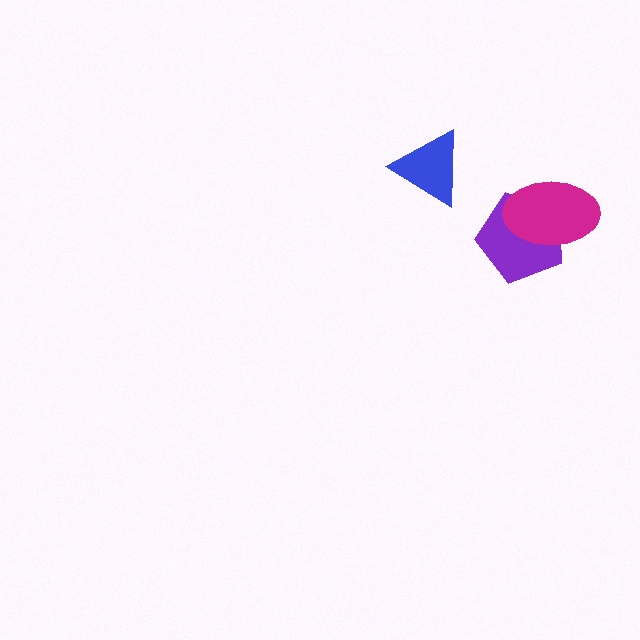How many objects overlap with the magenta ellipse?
1 object overlaps with the magenta ellipse.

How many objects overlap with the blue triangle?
0 objects overlap with the blue triangle.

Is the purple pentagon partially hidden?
Yes, it is partially covered by another shape.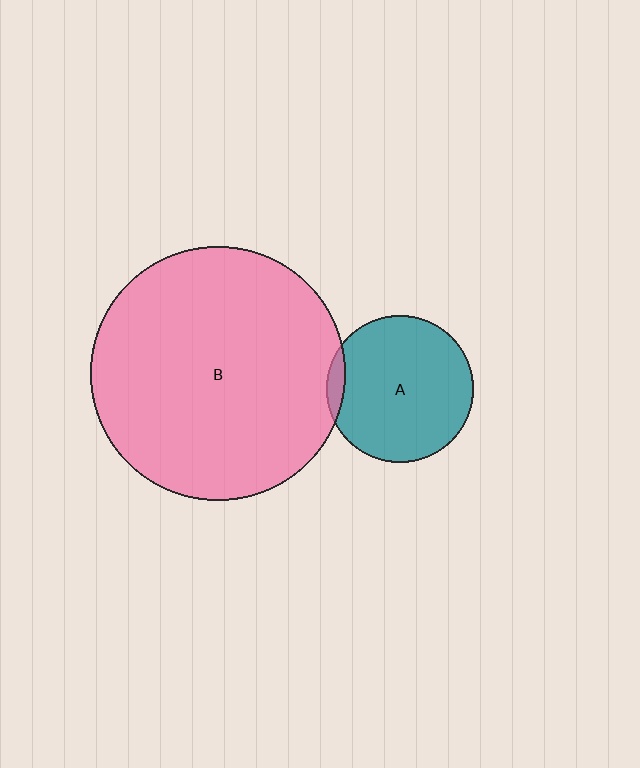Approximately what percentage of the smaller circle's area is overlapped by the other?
Approximately 5%.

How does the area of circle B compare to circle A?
Approximately 3.0 times.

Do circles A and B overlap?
Yes.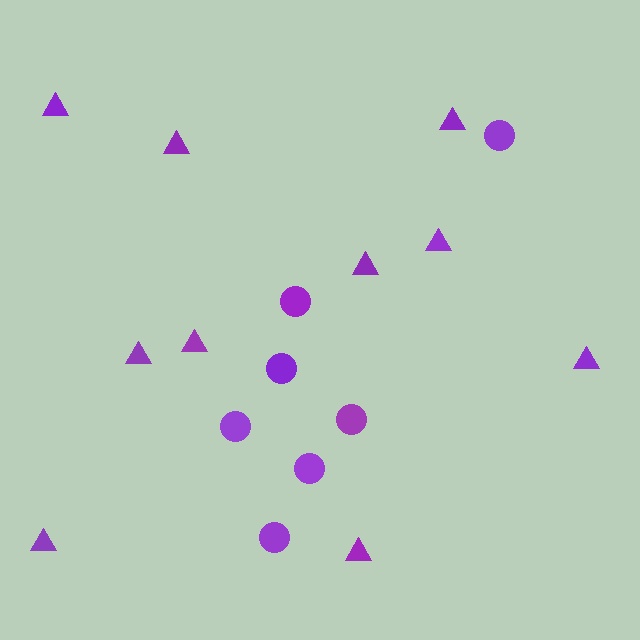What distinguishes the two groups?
There are 2 groups: one group of circles (7) and one group of triangles (10).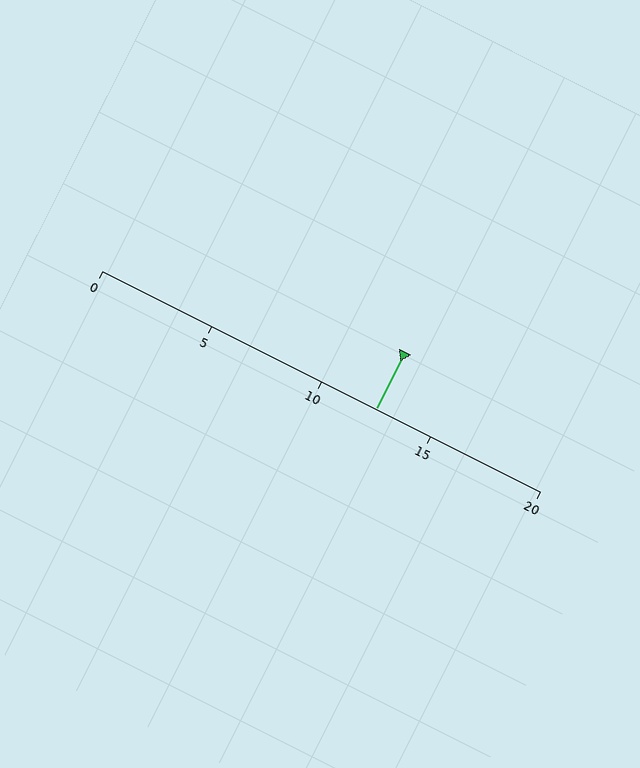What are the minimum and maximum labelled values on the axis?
The axis runs from 0 to 20.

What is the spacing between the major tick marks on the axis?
The major ticks are spaced 5 apart.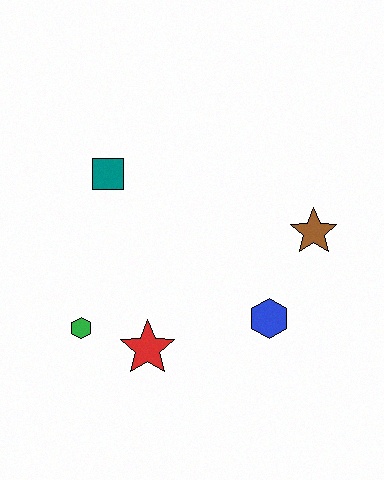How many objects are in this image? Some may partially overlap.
There are 5 objects.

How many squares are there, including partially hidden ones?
There is 1 square.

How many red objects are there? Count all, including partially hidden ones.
There is 1 red object.